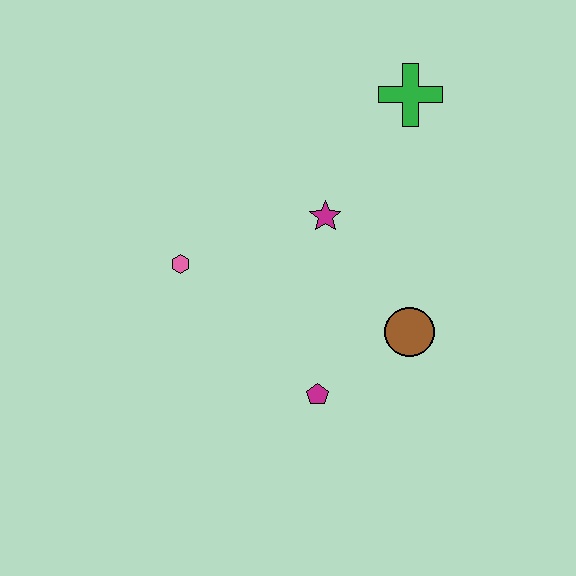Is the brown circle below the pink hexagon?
Yes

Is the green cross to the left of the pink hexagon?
No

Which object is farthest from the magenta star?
The magenta pentagon is farthest from the magenta star.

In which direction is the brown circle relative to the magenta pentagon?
The brown circle is to the right of the magenta pentagon.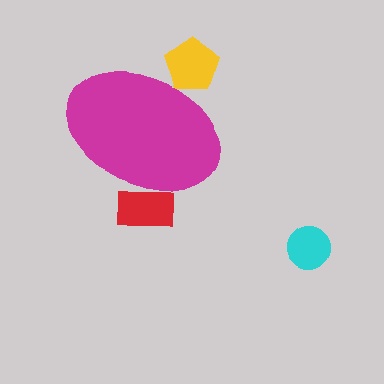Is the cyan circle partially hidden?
No, the cyan circle is fully visible.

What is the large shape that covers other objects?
A magenta ellipse.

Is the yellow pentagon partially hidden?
Yes, the yellow pentagon is partially hidden behind the magenta ellipse.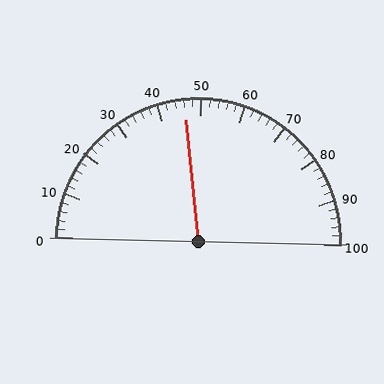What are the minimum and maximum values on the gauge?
The gauge ranges from 0 to 100.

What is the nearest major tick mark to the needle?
The nearest major tick mark is 50.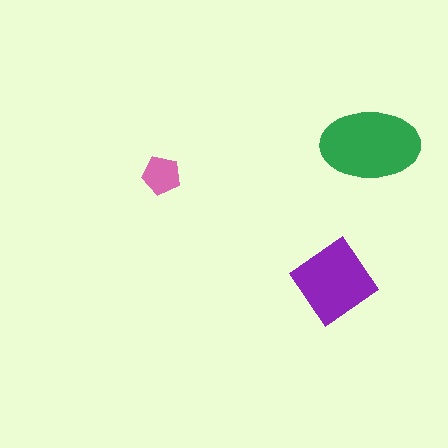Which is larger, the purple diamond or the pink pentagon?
The purple diamond.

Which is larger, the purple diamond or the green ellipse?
The green ellipse.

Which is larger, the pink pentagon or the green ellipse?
The green ellipse.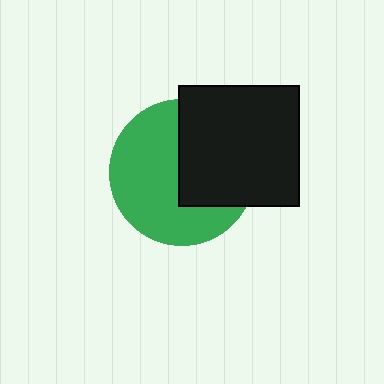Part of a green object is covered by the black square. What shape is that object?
It is a circle.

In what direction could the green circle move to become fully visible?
The green circle could move left. That would shift it out from behind the black square entirely.